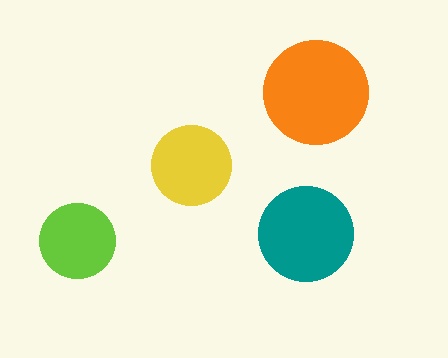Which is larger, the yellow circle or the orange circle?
The orange one.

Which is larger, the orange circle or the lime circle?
The orange one.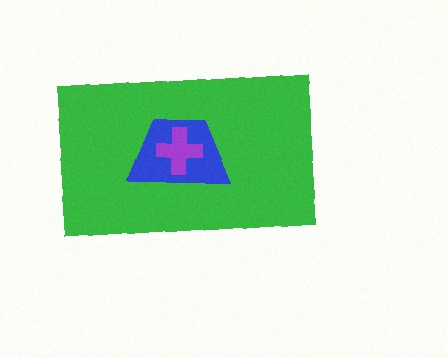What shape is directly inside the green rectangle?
The blue trapezoid.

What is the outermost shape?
The green rectangle.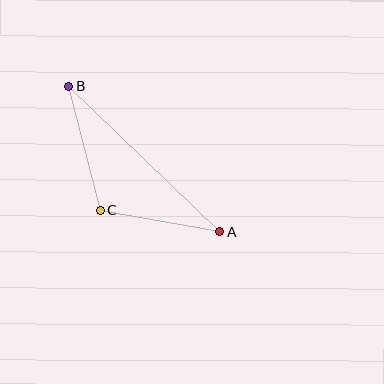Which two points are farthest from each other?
Points A and B are farthest from each other.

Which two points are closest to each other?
Points A and C are closest to each other.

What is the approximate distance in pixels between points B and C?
The distance between B and C is approximately 128 pixels.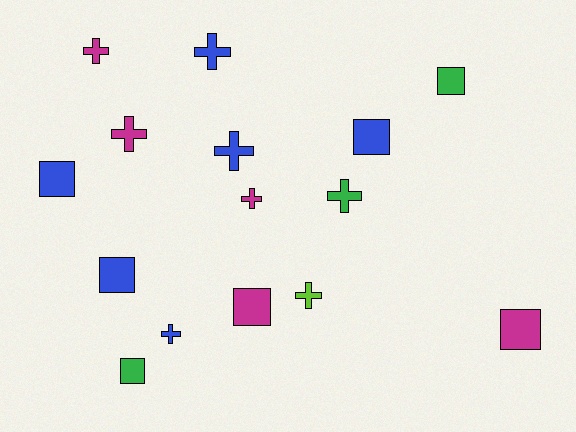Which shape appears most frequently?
Cross, with 8 objects.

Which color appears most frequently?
Blue, with 6 objects.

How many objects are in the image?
There are 15 objects.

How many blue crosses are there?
There are 3 blue crosses.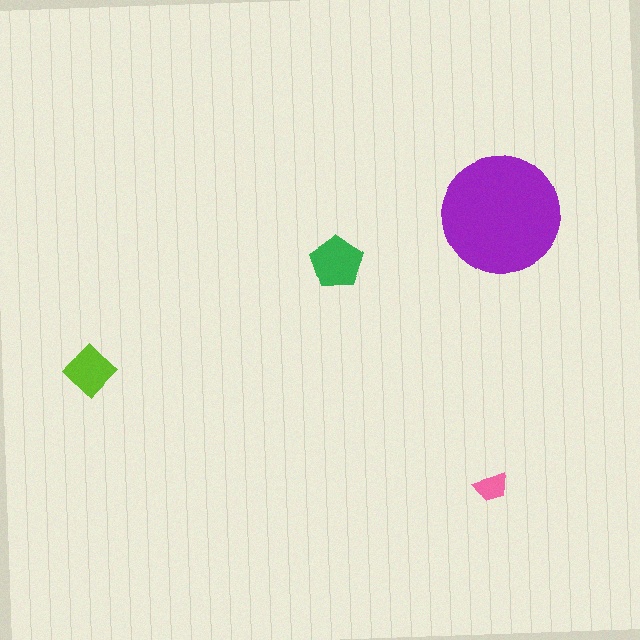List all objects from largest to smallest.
The purple circle, the green pentagon, the lime diamond, the pink trapezoid.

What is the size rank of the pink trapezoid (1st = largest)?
4th.